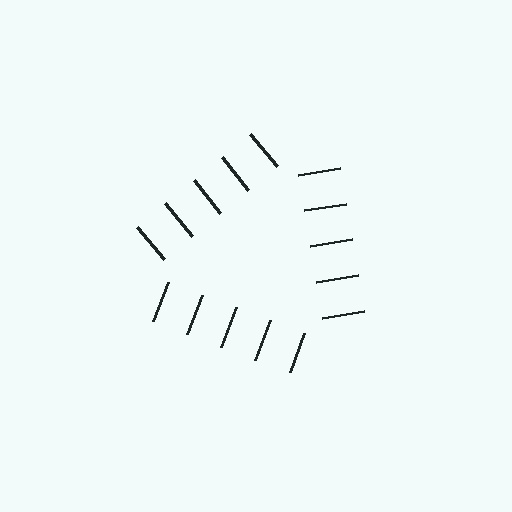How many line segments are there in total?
15 — 5 along each of the 3 edges.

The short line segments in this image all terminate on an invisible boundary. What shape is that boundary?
An illusory triangle — the line segments terminate on its edges but no continuous stroke is drawn.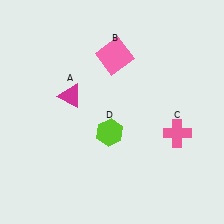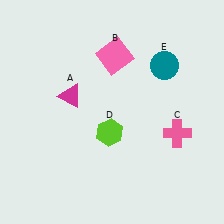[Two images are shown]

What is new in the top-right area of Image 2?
A teal circle (E) was added in the top-right area of Image 2.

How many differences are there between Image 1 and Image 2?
There is 1 difference between the two images.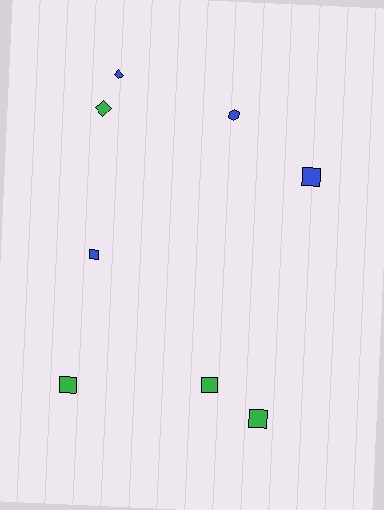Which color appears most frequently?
Green, with 4 objects.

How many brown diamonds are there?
There are no brown diamonds.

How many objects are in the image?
There are 8 objects.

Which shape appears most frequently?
Square, with 5 objects.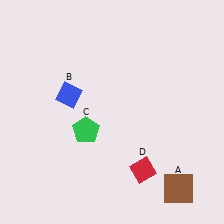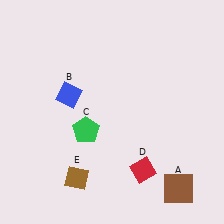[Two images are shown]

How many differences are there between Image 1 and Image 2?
There is 1 difference between the two images.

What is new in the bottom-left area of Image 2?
A brown diamond (E) was added in the bottom-left area of Image 2.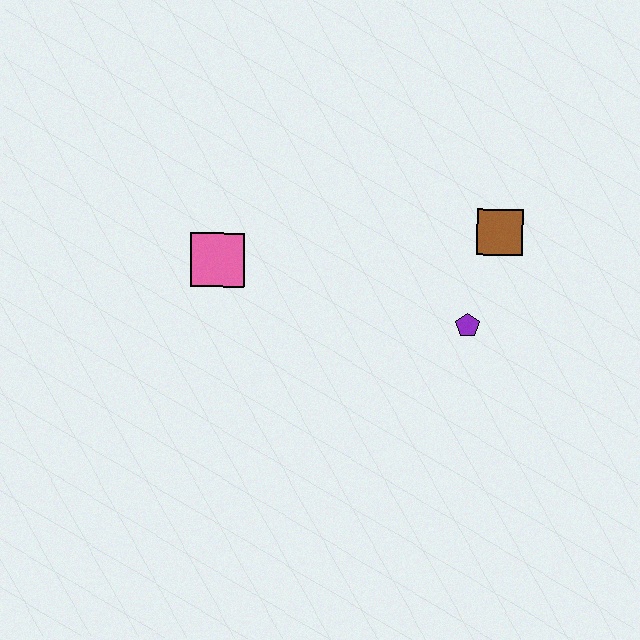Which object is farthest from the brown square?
The pink square is farthest from the brown square.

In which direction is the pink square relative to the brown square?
The pink square is to the left of the brown square.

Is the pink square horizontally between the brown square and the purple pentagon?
No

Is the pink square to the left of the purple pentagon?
Yes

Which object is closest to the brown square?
The purple pentagon is closest to the brown square.